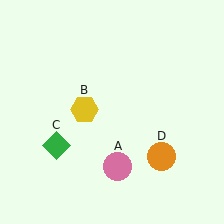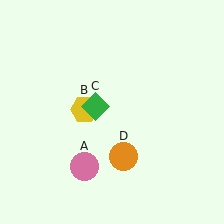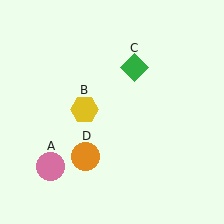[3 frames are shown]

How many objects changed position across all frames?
3 objects changed position: pink circle (object A), green diamond (object C), orange circle (object D).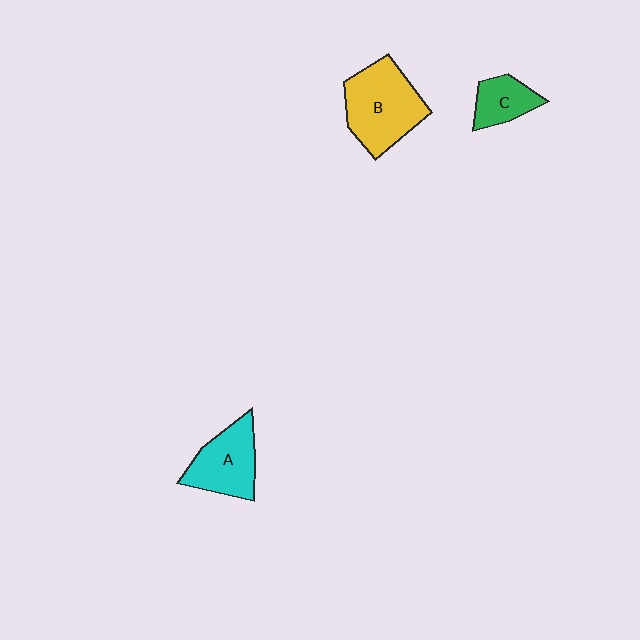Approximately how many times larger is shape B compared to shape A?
Approximately 1.3 times.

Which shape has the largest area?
Shape B (yellow).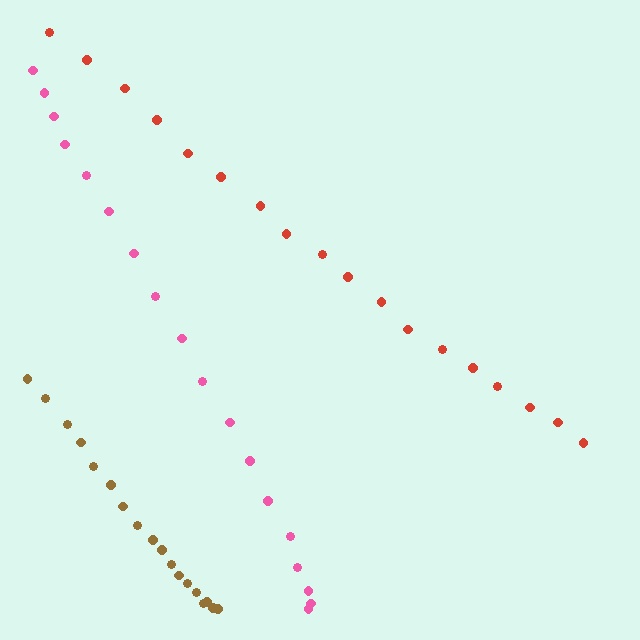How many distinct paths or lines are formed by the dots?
There are 3 distinct paths.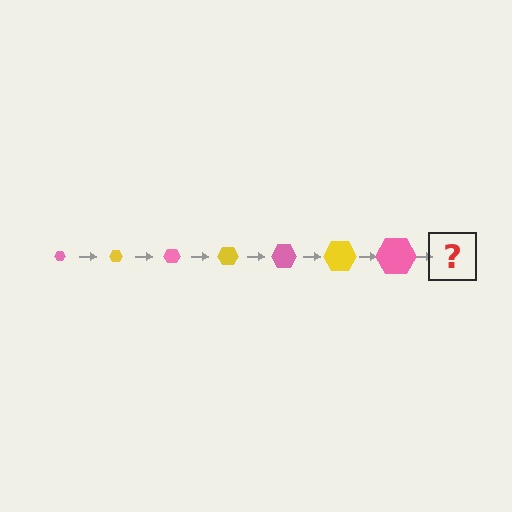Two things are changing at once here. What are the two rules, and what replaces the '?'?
The two rules are that the hexagon grows larger each step and the color cycles through pink and yellow. The '?' should be a yellow hexagon, larger than the previous one.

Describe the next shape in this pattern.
It should be a yellow hexagon, larger than the previous one.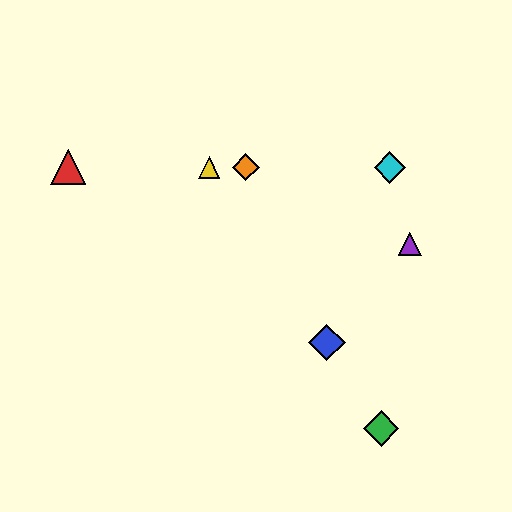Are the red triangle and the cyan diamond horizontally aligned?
Yes, both are at y≈167.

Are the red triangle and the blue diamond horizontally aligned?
No, the red triangle is at y≈167 and the blue diamond is at y≈342.